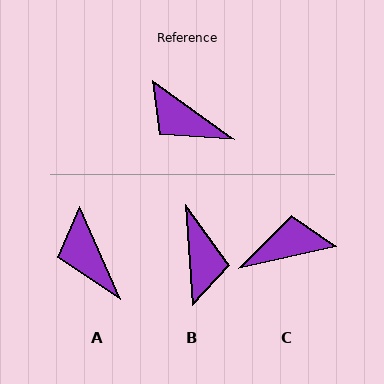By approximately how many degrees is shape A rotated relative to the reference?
Approximately 31 degrees clockwise.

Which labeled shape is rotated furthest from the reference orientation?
C, about 132 degrees away.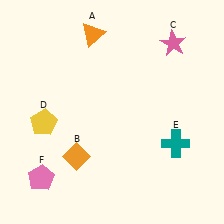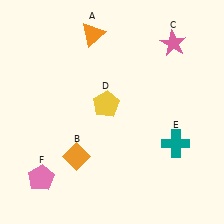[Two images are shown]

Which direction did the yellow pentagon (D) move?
The yellow pentagon (D) moved right.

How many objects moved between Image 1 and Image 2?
1 object moved between the two images.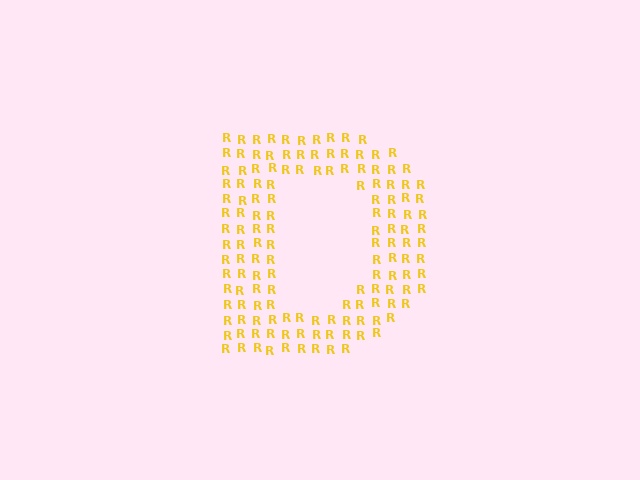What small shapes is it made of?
It is made of small letter R's.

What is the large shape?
The large shape is the letter D.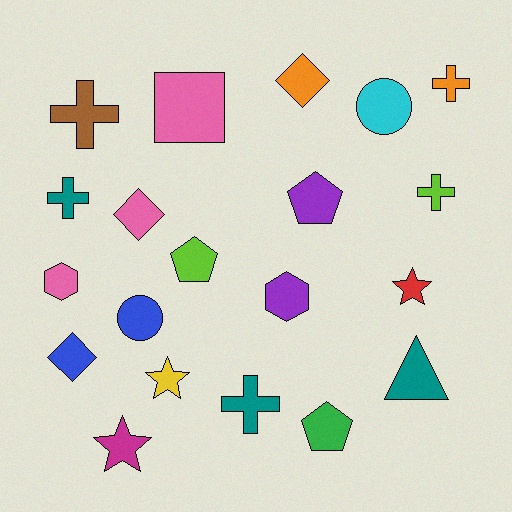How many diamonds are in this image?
There are 3 diamonds.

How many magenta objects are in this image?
There is 1 magenta object.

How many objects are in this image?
There are 20 objects.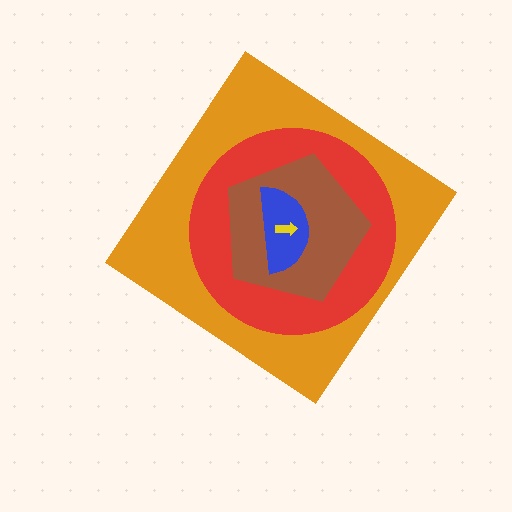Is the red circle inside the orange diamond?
Yes.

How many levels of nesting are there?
5.